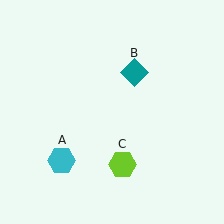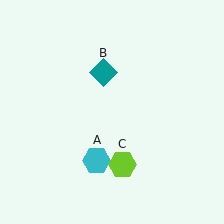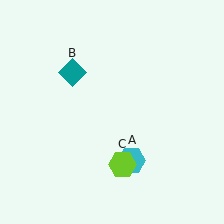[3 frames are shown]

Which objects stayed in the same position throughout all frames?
Lime hexagon (object C) remained stationary.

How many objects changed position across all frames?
2 objects changed position: cyan hexagon (object A), teal diamond (object B).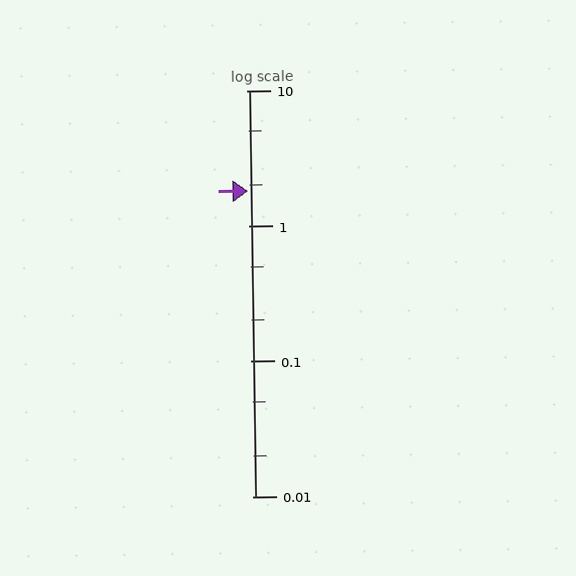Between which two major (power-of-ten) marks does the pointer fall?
The pointer is between 1 and 10.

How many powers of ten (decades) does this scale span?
The scale spans 3 decades, from 0.01 to 10.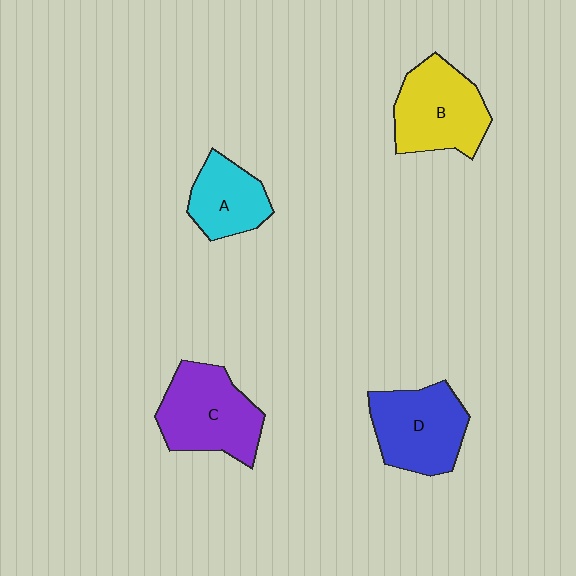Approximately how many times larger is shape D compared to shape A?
Approximately 1.4 times.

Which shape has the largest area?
Shape C (purple).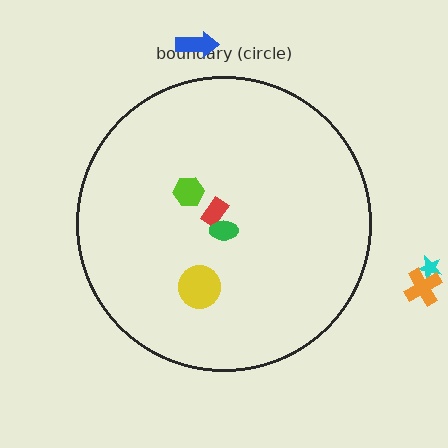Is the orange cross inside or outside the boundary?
Outside.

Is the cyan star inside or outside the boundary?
Outside.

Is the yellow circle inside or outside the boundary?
Inside.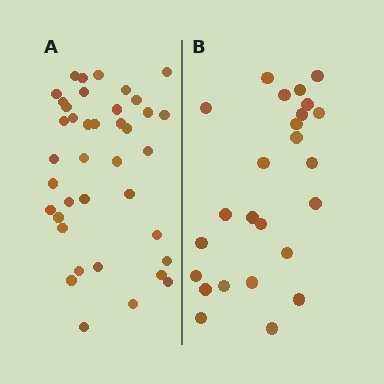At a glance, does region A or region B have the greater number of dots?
Region A (the left region) has more dots.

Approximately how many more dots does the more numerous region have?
Region A has approximately 15 more dots than region B.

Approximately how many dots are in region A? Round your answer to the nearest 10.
About 40 dots. (The exact count is 39, which rounds to 40.)